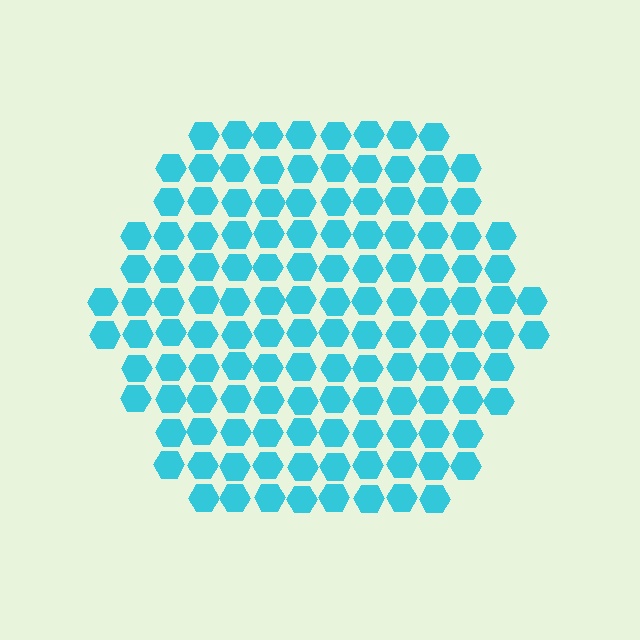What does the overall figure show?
The overall figure shows a hexagon.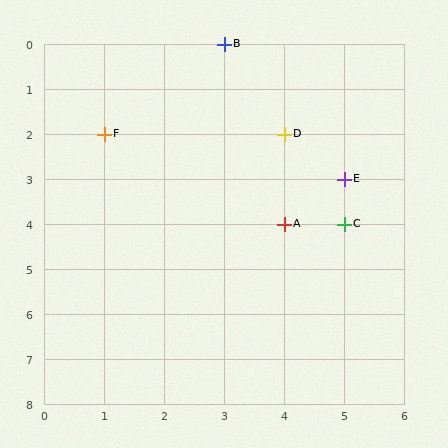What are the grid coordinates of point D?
Point D is at grid coordinates (4, 2).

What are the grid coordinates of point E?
Point E is at grid coordinates (5, 3).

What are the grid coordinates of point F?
Point F is at grid coordinates (1, 2).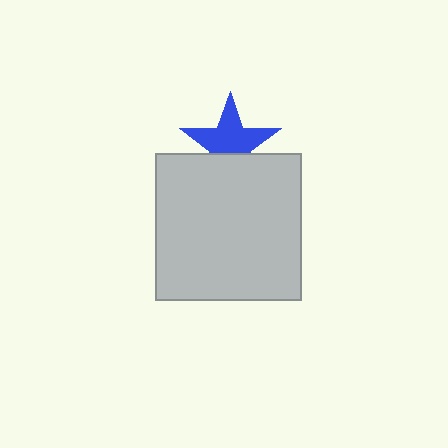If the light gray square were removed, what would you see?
You would see the complete blue star.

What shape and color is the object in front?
The object in front is a light gray square.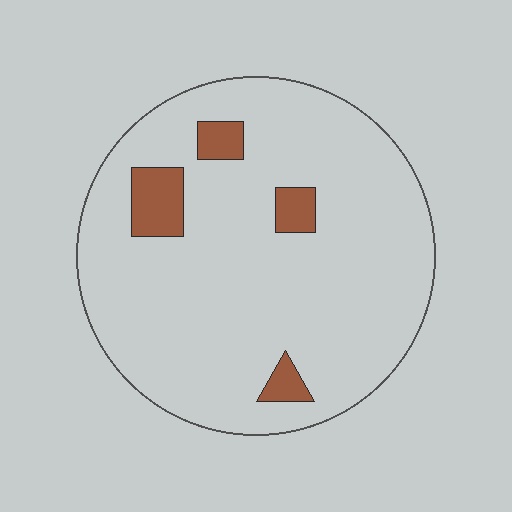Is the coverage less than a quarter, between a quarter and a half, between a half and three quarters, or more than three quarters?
Less than a quarter.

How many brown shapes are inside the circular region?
4.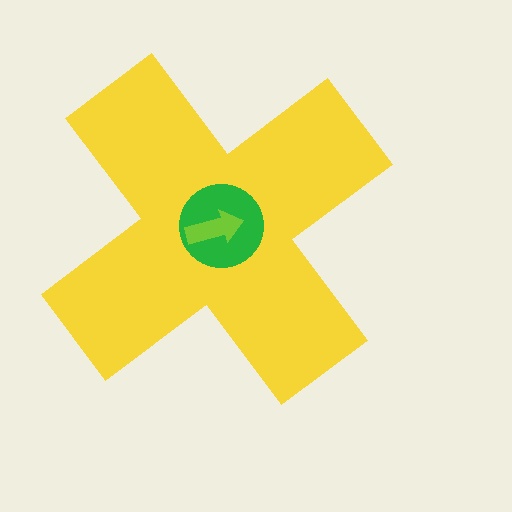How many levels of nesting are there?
3.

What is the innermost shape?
The lime arrow.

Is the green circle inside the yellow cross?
Yes.